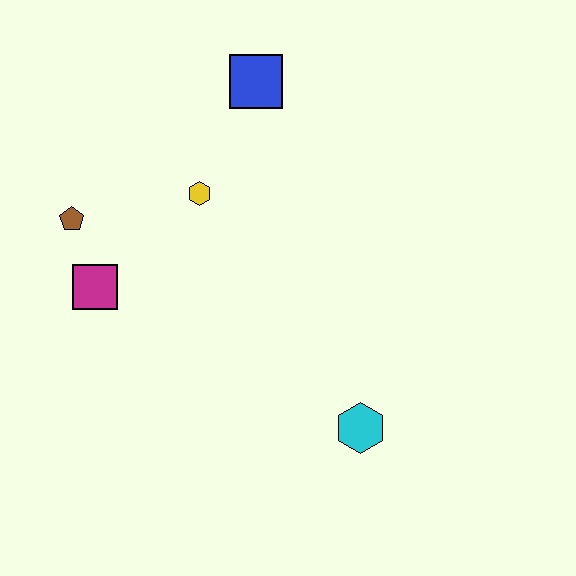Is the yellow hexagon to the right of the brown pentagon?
Yes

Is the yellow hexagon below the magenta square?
No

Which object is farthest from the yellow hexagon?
The cyan hexagon is farthest from the yellow hexagon.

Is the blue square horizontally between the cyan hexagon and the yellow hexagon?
Yes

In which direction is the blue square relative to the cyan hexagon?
The blue square is above the cyan hexagon.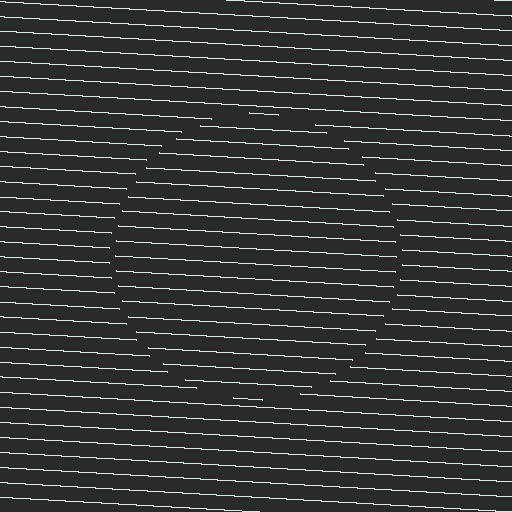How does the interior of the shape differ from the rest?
The interior of the shape contains the same grating, shifted by half a period — the contour is defined by the phase discontinuity where line-ends from the inner and outer gratings abut.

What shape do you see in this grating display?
An illusory circle. The interior of the shape contains the same grating, shifted by half a period — the contour is defined by the phase discontinuity where line-ends from the inner and outer gratings abut.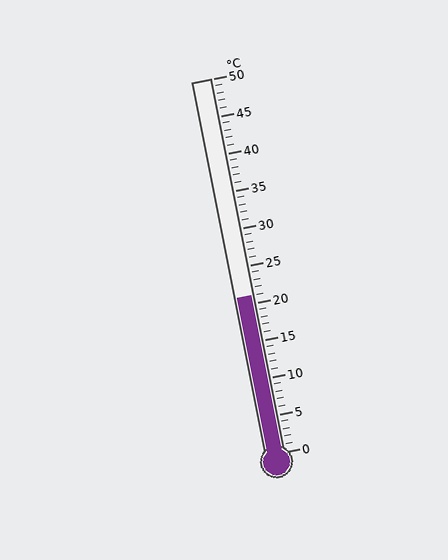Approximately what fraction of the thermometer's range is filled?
The thermometer is filled to approximately 40% of its range.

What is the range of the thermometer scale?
The thermometer scale ranges from 0°C to 50°C.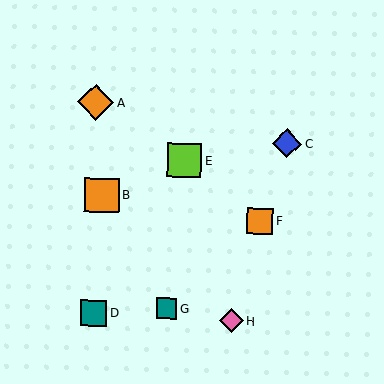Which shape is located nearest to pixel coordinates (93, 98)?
The orange diamond (labeled A) at (96, 102) is nearest to that location.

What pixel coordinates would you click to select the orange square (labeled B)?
Click at (102, 195) to select the orange square B.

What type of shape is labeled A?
Shape A is an orange diamond.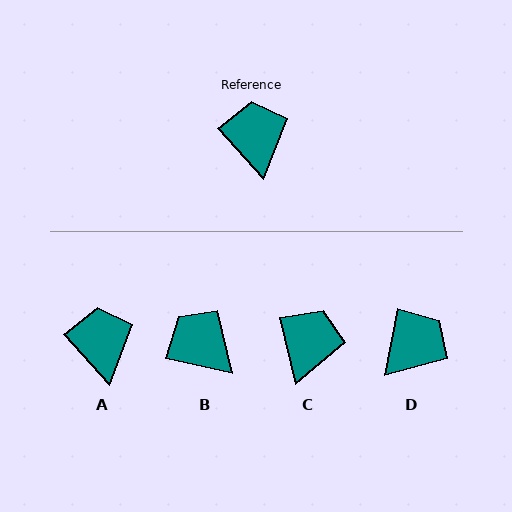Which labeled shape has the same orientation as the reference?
A.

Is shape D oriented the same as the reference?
No, it is off by about 54 degrees.